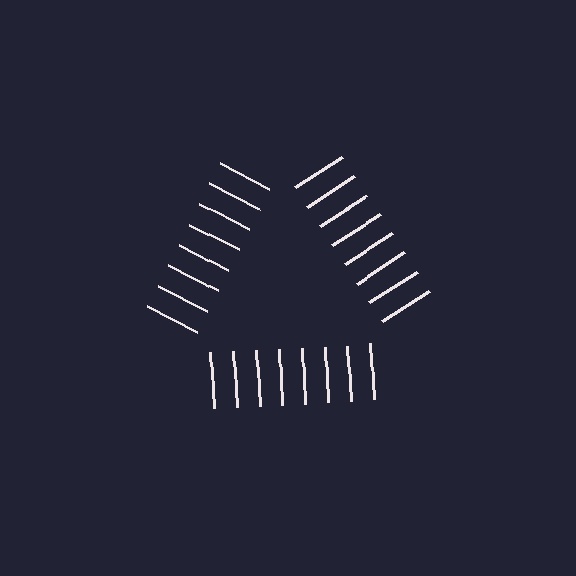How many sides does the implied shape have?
3 sides — the line-ends trace a triangle.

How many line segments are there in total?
24 — 8 along each of the 3 edges.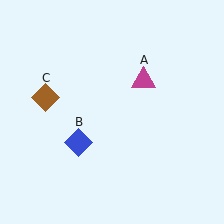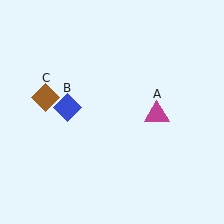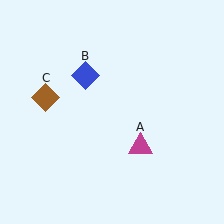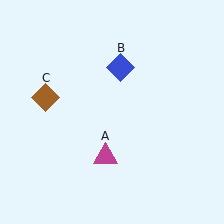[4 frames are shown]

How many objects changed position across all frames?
2 objects changed position: magenta triangle (object A), blue diamond (object B).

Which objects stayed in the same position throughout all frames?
Brown diamond (object C) remained stationary.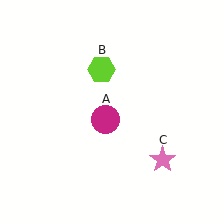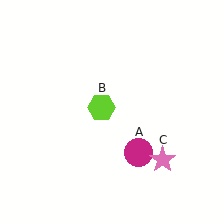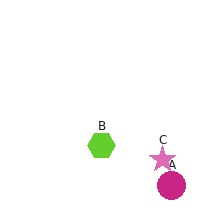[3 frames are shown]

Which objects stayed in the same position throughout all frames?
Pink star (object C) remained stationary.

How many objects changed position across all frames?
2 objects changed position: magenta circle (object A), lime hexagon (object B).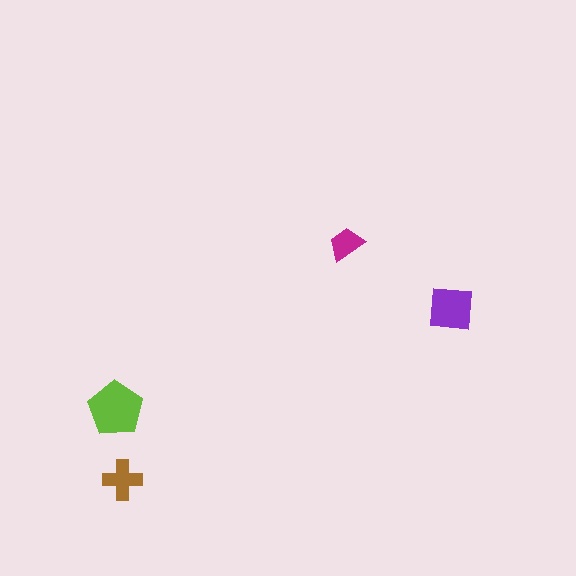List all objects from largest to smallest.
The lime pentagon, the purple square, the brown cross, the magenta trapezoid.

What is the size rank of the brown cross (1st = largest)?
3rd.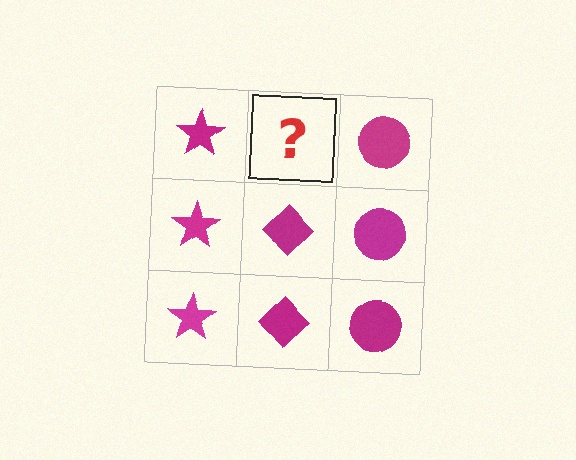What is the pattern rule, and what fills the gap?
The rule is that each column has a consistent shape. The gap should be filled with a magenta diamond.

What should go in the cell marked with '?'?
The missing cell should contain a magenta diamond.